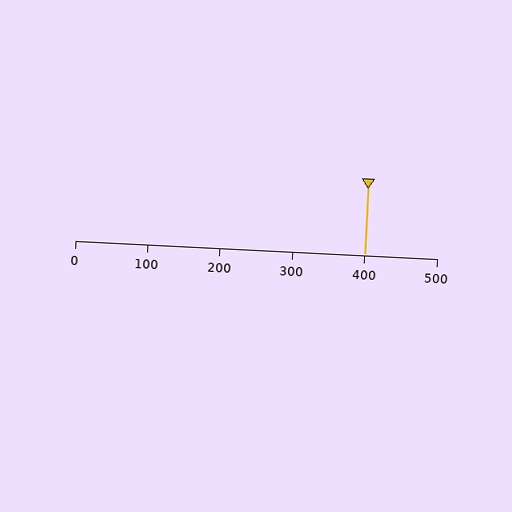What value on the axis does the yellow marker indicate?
The marker indicates approximately 400.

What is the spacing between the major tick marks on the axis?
The major ticks are spaced 100 apart.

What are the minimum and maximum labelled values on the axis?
The axis runs from 0 to 500.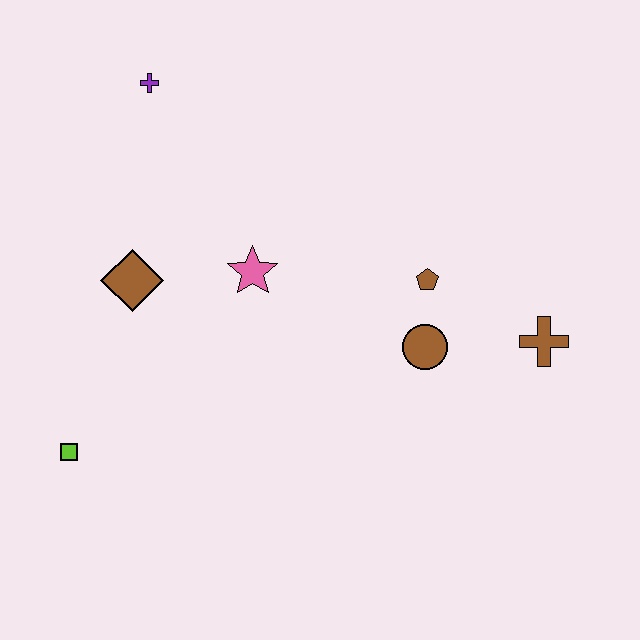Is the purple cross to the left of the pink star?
Yes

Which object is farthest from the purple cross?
The brown cross is farthest from the purple cross.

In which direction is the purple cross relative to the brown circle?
The purple cross is to the left of the brown circle.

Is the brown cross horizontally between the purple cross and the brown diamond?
No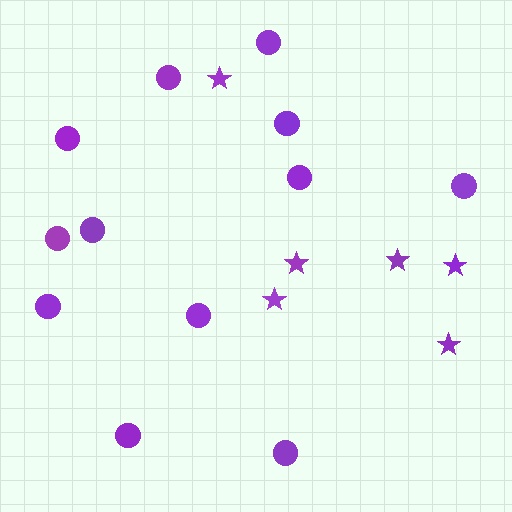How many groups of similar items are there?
There are 2 groups: one group of stars (6) and one group of circles (12).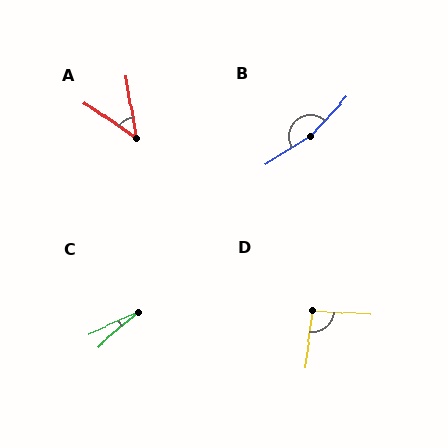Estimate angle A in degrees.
Approximately 46 degrees.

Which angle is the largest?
B, at approximately 165 degrees.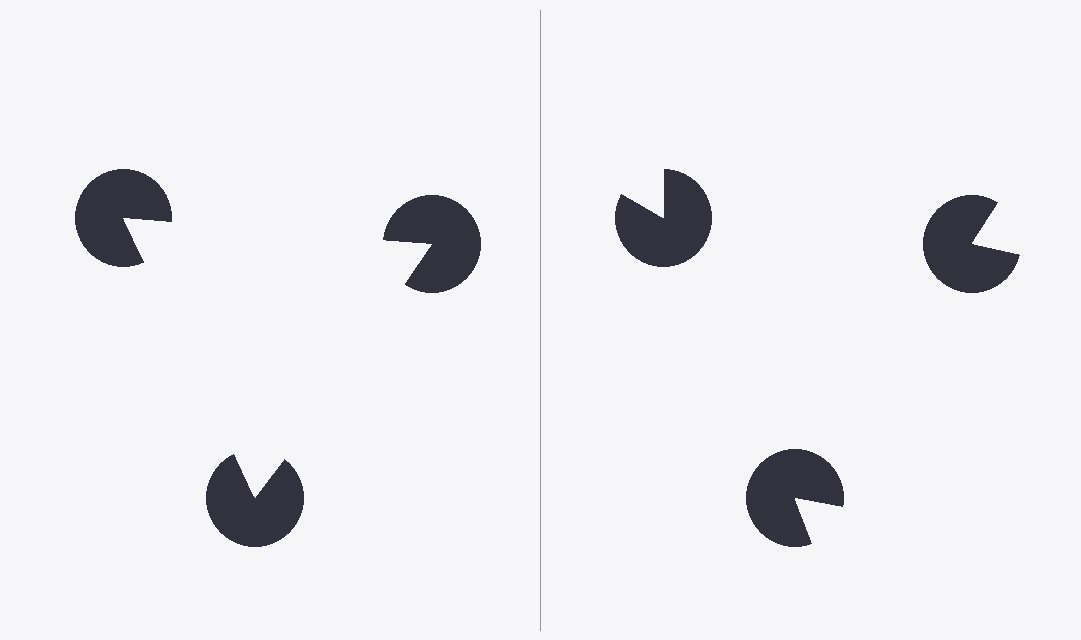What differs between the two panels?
The pac-man discs are positioned identically on both sides; only the wedge orientations differ. On the left they align to a triangle; on the right they are misaligned.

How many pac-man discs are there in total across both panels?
6 — 3 on each side.